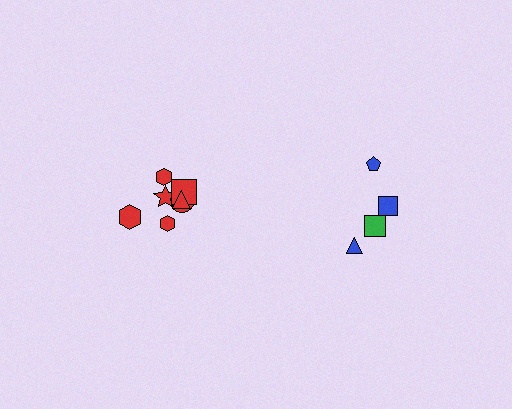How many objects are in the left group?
There are 7 objects.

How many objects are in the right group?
There are 4 objects.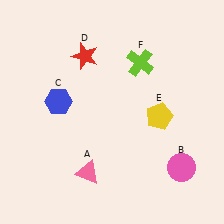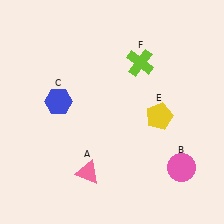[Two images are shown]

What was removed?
The red star (D) was removed in Image 2.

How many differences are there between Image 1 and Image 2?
There is 1 difference between the two images.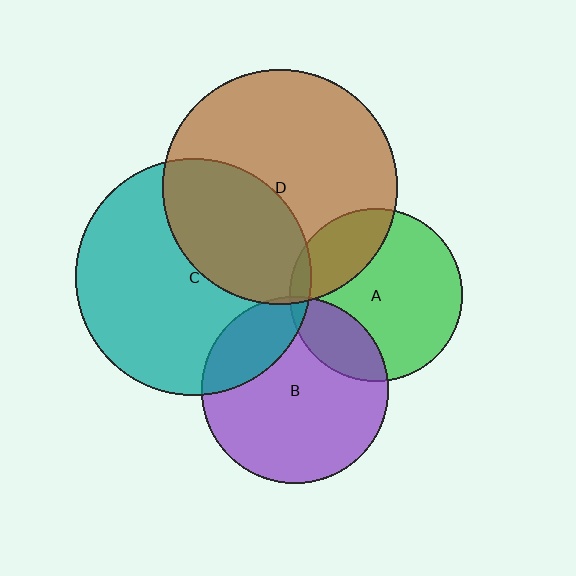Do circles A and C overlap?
Yes.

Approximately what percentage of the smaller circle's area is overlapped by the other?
Approximately 5%.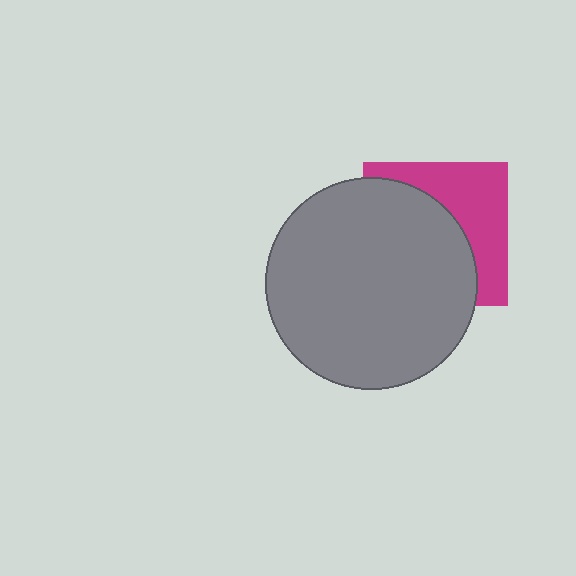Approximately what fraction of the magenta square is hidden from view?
Roughly 59% of the magenta square is hidden behind the gray circle.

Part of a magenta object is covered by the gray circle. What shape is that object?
It is a square.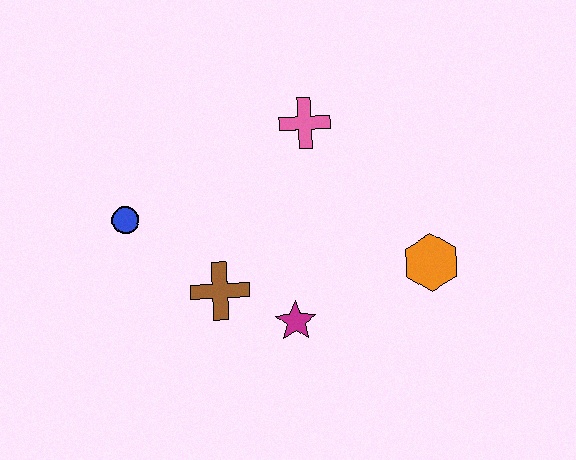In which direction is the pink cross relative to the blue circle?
The pink cross is to the right of the blue circle.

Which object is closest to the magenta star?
The brown cross is closest to the magenta star.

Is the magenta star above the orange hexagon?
No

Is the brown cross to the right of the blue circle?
Yes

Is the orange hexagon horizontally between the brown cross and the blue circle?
No